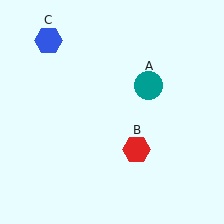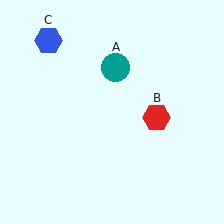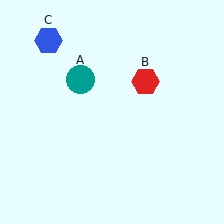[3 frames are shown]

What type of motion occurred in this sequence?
The teal circle (object A), red hexagon (object B) rotated counterclockwise around the center of the scene.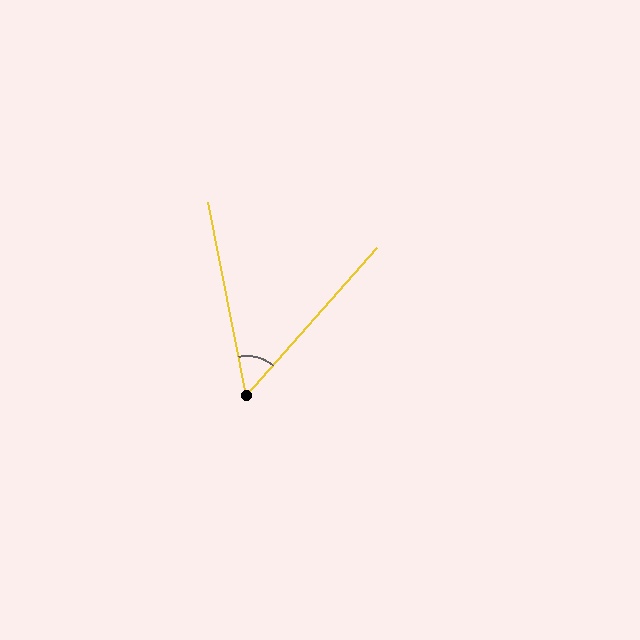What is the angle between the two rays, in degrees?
Approximately 53 degrees.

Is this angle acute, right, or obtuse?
It is acute.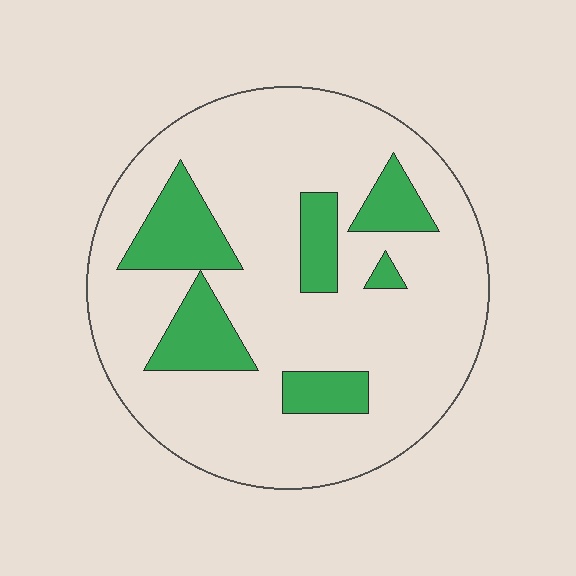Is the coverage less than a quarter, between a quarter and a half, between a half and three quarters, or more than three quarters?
Less than a quarter.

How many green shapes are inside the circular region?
6.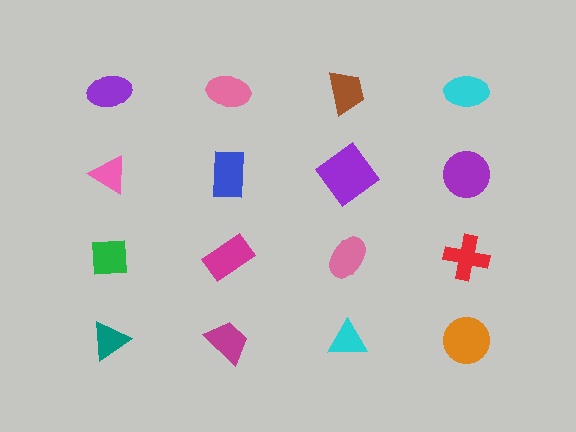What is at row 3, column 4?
A red cross.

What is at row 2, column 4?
A purple circle.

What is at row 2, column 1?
A pink triangle.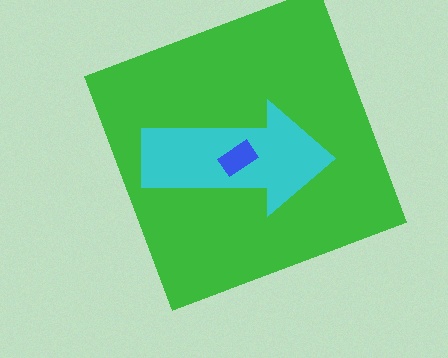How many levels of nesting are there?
3.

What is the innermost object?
The blue rectangle.